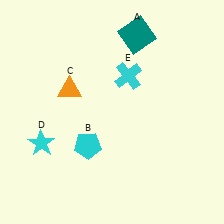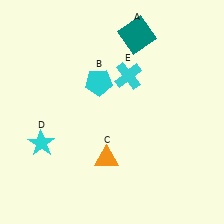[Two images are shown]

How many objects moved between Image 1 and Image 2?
2 objects moved between the two images.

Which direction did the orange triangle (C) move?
The orange triangle (C) moved down.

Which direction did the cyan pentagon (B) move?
The cyan pentagon (B) moved up.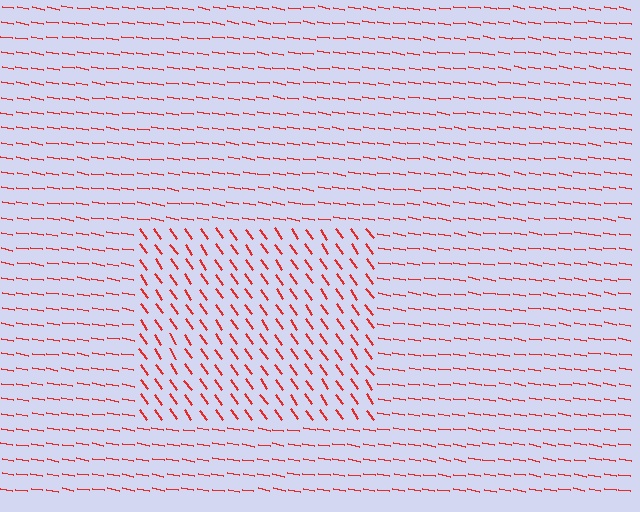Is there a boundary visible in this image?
Yes, there is a texture boundary formed by a change in line orientation.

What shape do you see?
I see a rectangle.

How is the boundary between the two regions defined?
The boundary is defined purely by a change in line orientation (approximately 45 degrees difference). All lines are the same color and thickness.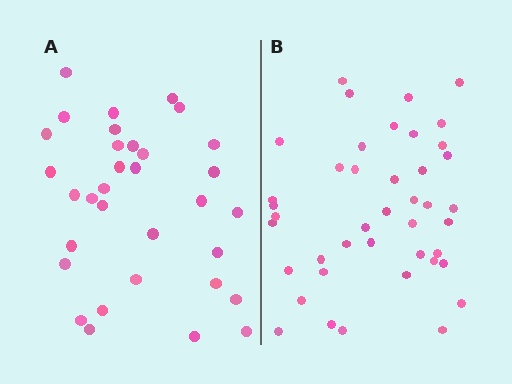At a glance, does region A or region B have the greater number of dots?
Region B (the right region) has more dots.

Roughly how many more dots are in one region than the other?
Region B has roughly 8 or so more dots than region A.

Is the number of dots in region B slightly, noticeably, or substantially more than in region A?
Region B has noticeably more, but not dramatically so. The ratio is roughly 1.3 to 1.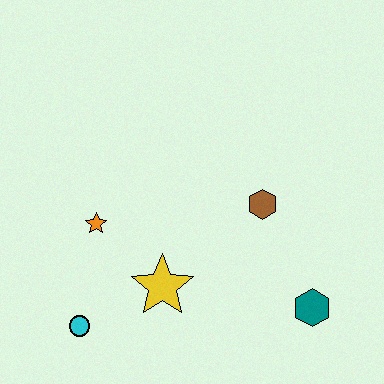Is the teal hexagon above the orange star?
No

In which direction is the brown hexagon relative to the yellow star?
The brown hexagon is to the right of the yellow star.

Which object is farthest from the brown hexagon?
The cyan circle is farthest from the brown hexagon.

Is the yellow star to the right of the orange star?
Yes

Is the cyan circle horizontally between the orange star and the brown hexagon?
No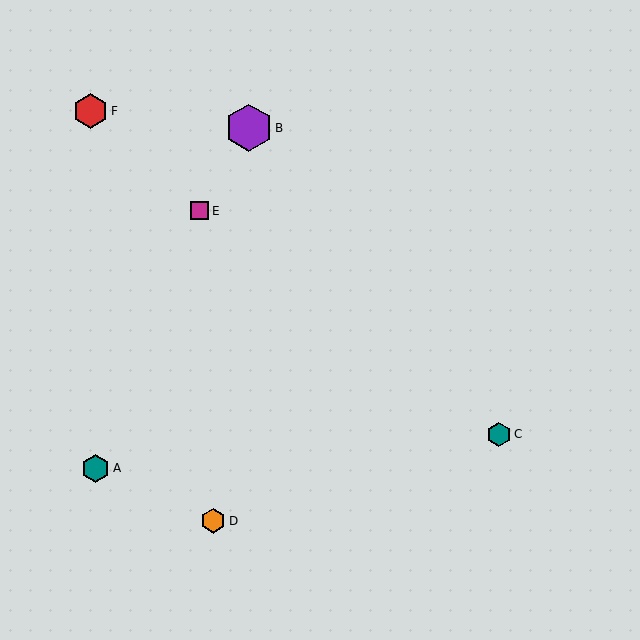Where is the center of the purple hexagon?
The center of the purple hexagon is at (249, 128).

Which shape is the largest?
The purple hexagon (labeled B) is the largest.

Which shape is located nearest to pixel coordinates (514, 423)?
The teal hexagon (labeled C) at (499, 434) is nearest to that location.